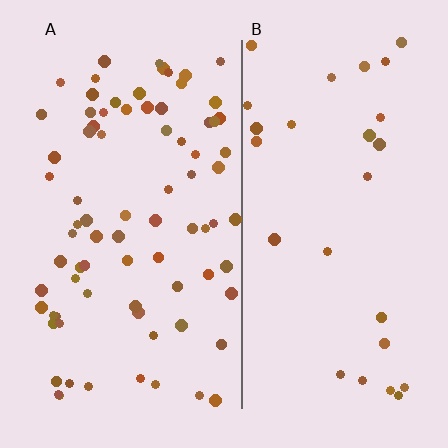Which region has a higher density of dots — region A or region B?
A (the left).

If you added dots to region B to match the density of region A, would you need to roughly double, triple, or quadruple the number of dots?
Approximately triple.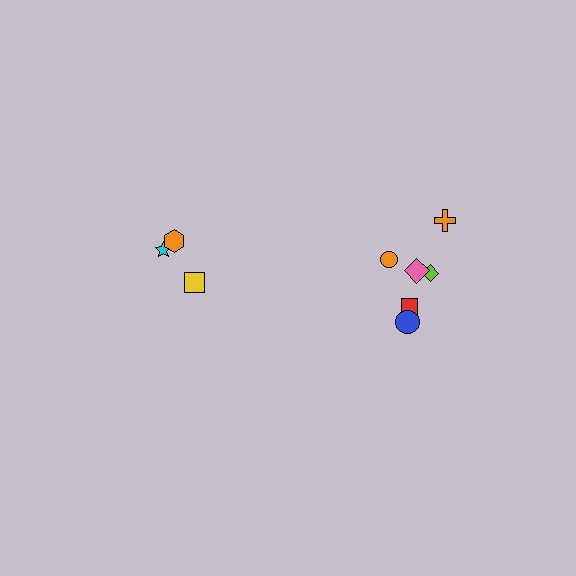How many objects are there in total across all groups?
There are 9 objects.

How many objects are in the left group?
There are 3 objects.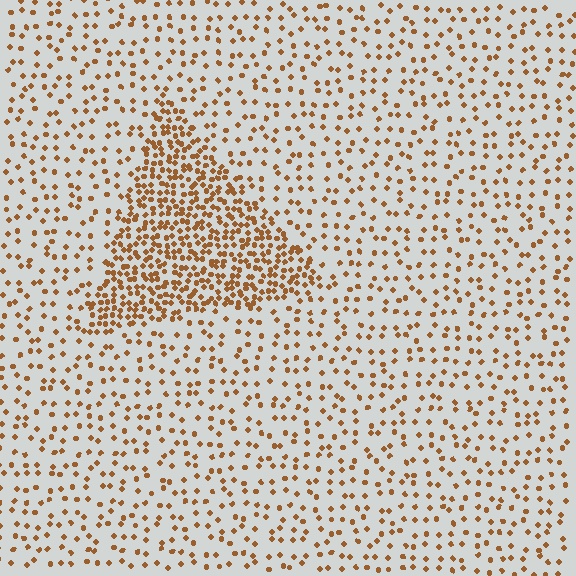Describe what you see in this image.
The image contains small brown elements arranged at two different densities. A triangle-shaped region is visible where the elements are more densely packed than the surrounding area.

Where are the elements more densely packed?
The elements are more densely packed inside the triangle boundary.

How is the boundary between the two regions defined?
The boundary is defined by a change in element density (approximately 2.7x ratio). All elements are the same color, size, and shape.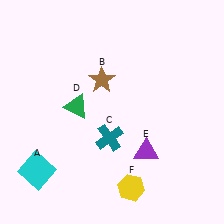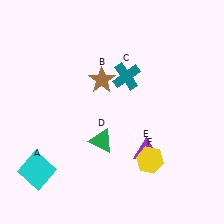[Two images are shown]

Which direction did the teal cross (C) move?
The teal cross (C) moved up.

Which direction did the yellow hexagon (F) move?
The yellow hexagon (F) moved up.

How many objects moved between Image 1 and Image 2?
3 objects moved between the two images.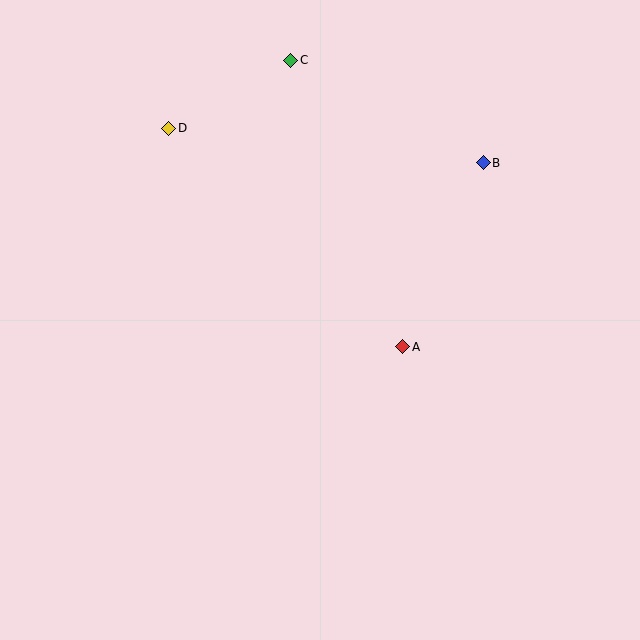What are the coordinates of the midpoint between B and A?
The midpoint between B and A is at (443, 255).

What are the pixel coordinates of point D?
Point D is at (169, 128).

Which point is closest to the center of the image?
Point A at (403, 347) is closest to the center.